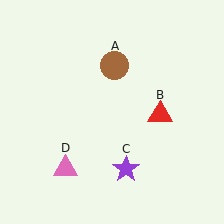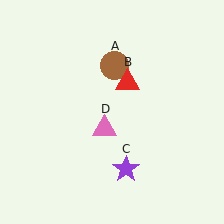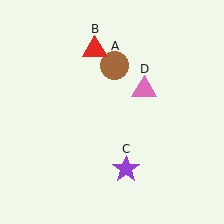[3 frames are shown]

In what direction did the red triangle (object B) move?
The red triangle (object B) moved up and to the left.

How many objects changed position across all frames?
2 objects changed position: red triangle (object B), pink triangle (object D).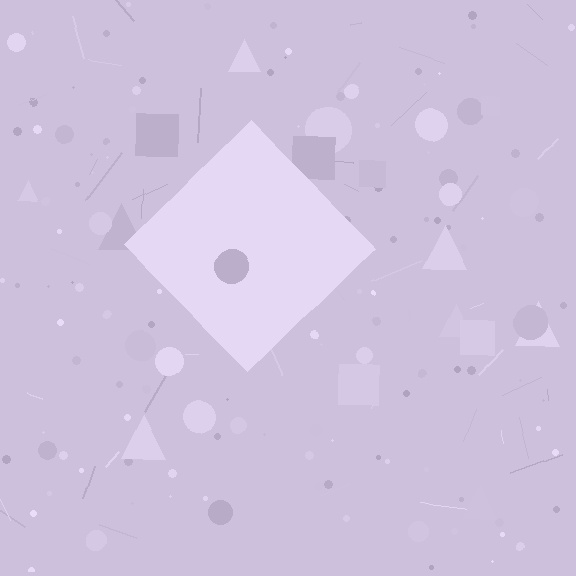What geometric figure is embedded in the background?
A diamond is embedded in the background.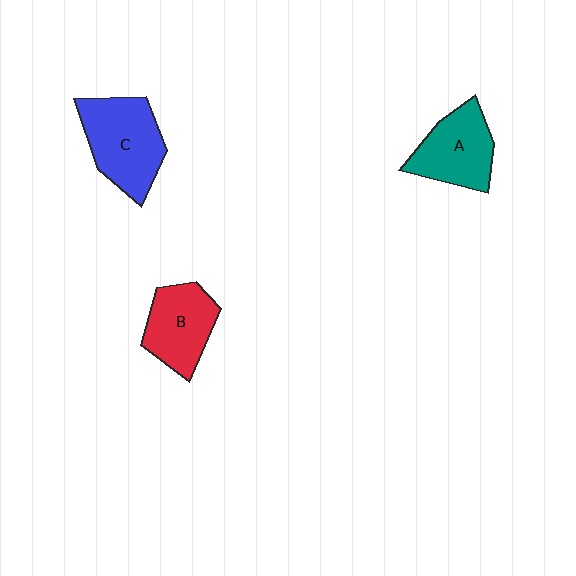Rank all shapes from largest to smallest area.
From largest to smallest: C (blue), A (teal), B (red).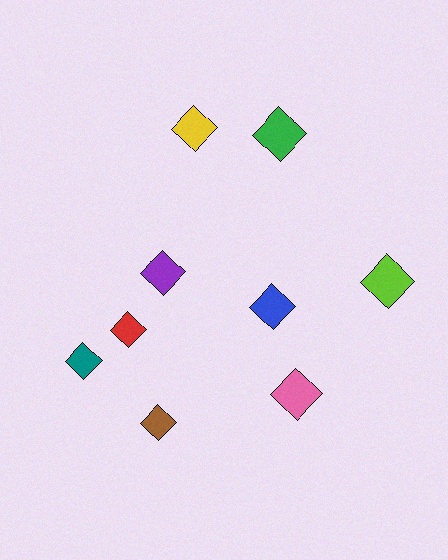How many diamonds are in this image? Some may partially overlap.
There are 9 diamonds.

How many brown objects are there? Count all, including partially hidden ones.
There is 1 brown object.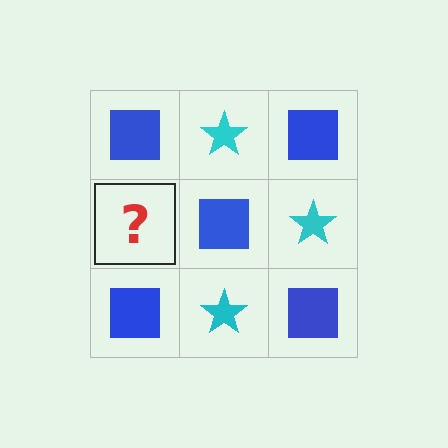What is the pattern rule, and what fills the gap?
The rule is that it alternates blue square and cyan star in a checkerboard pattern. The gap should be filled with a cyan star.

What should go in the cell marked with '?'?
The missing cell should contain a cyan star.